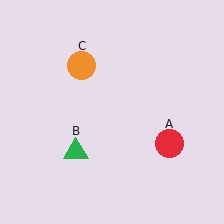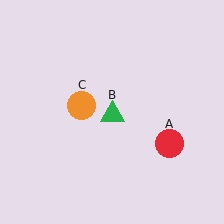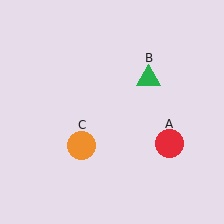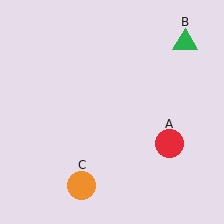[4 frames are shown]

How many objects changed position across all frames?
2 objects changed position: green triangle (object B), orange circle (object C).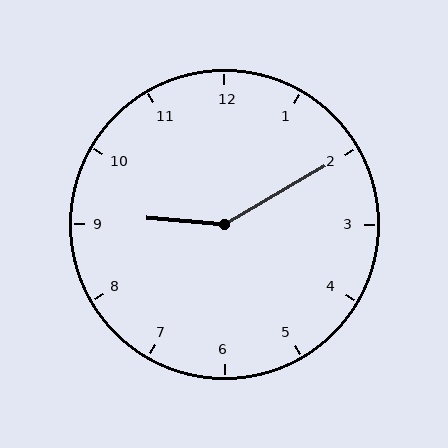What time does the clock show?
9:10.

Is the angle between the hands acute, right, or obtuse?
It is obtuse.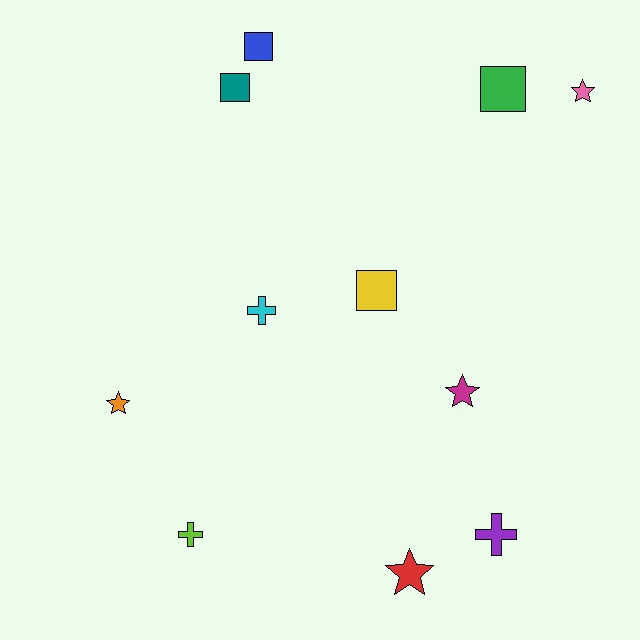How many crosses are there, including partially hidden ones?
There are 3 crosses.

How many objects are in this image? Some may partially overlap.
There are 11 objects.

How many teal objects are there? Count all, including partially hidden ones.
There is 1 teal object.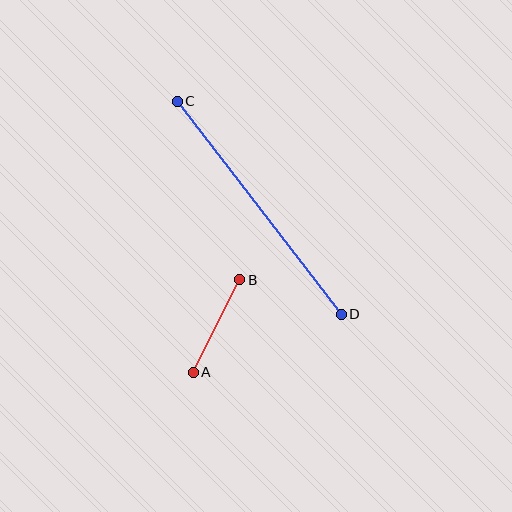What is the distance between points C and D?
The distance is approximately 269 pixels.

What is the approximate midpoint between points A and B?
The midpoint is at approximately (216, 326) pixels.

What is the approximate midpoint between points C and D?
The midpoint is at approximately (259, 208) pixels.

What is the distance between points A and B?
The distance is approximately 103 pixels.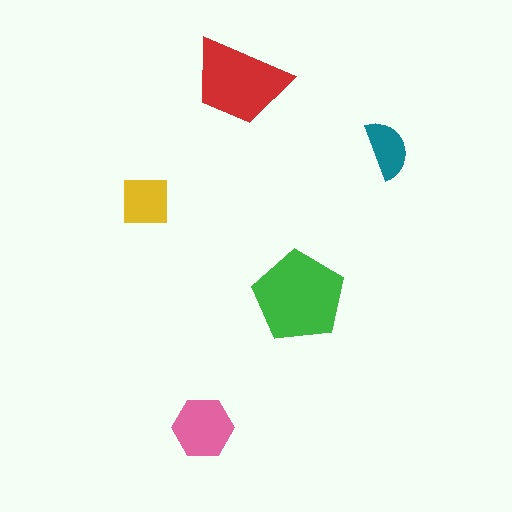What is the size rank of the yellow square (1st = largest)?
4th.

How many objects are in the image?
There are 5 objects in the image.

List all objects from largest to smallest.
The green pentagon, the red trapezoid, the pink hexagon, the yellow square, the teal semicircle.